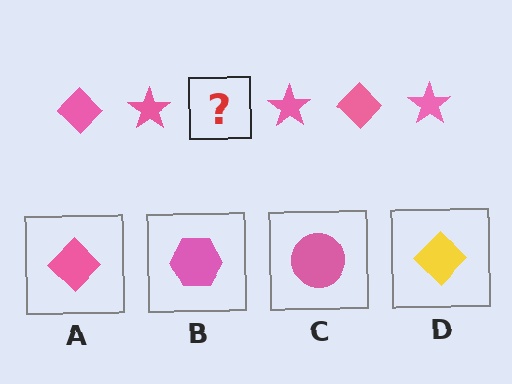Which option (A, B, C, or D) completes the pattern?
A.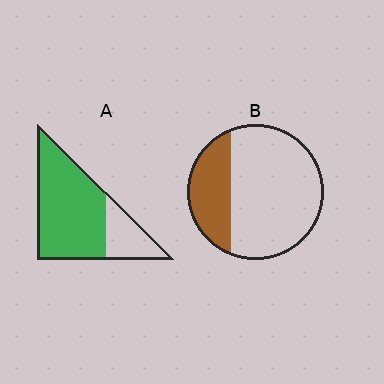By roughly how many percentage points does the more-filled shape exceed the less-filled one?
By roughly 45 percentage points (A over B).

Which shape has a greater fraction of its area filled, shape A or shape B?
Shape A.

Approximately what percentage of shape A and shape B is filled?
A is approximately 75% and B is approximately 30%.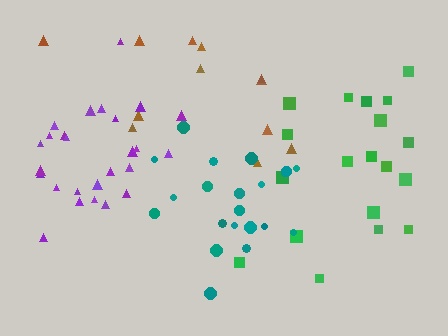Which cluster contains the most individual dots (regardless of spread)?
Purple (26).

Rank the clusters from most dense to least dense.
teal, purple, green, brown.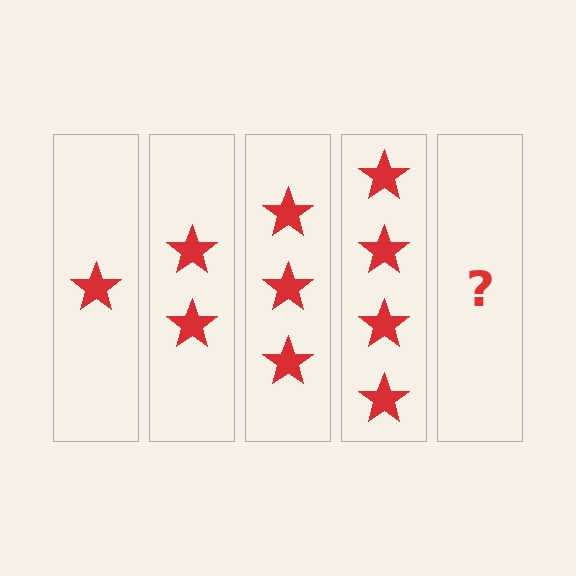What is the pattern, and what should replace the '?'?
The pattern is that each step adds one more star. The '?' should be 5 stars.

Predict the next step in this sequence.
The next step is 5 stars.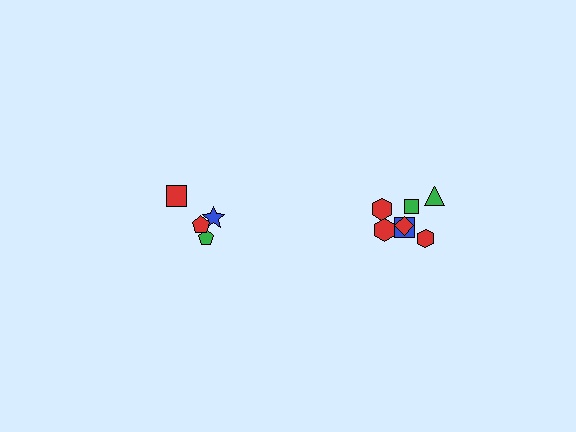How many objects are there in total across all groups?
There are 11 objects.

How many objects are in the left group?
There are 4 objects.